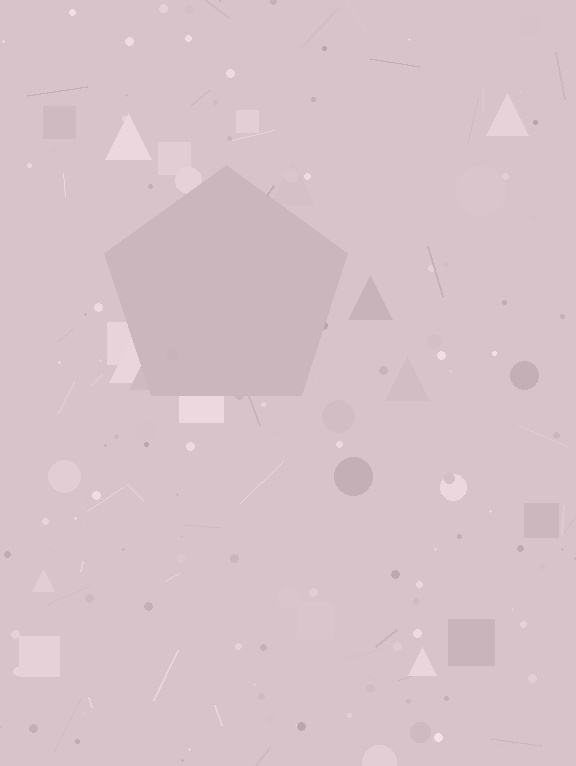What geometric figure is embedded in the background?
A pentagon is embedded in the background.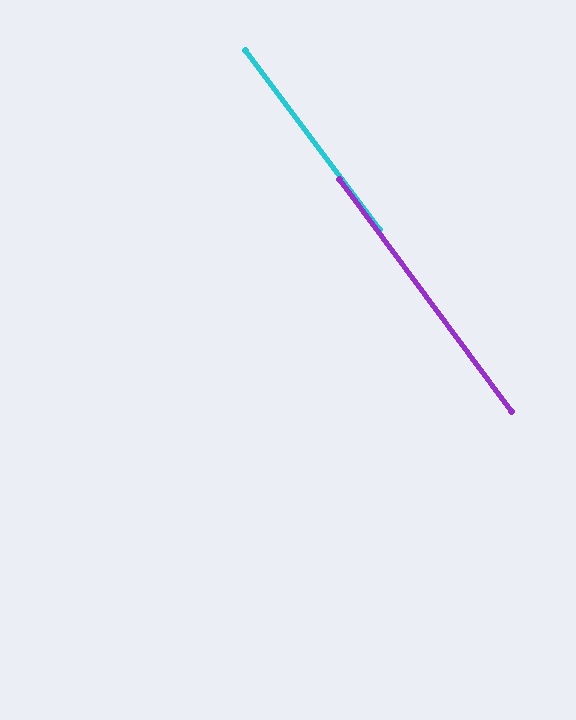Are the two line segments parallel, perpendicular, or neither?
Parallel — their directions differ by only 0.2°.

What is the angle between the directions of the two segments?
Approximately 0 degrees.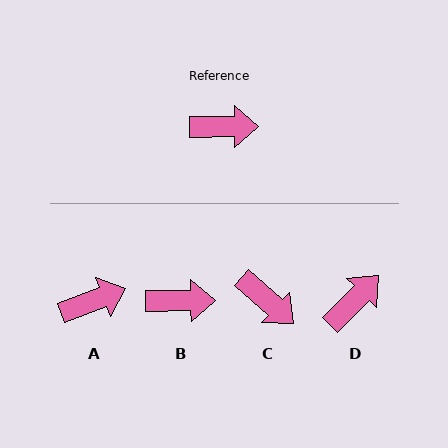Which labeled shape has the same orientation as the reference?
B.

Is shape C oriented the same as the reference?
No, it is off by about 43 degrees.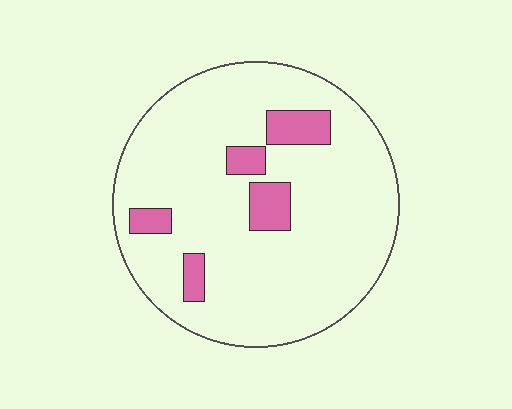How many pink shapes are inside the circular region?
5.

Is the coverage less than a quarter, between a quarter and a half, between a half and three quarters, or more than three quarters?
Less than a quarter.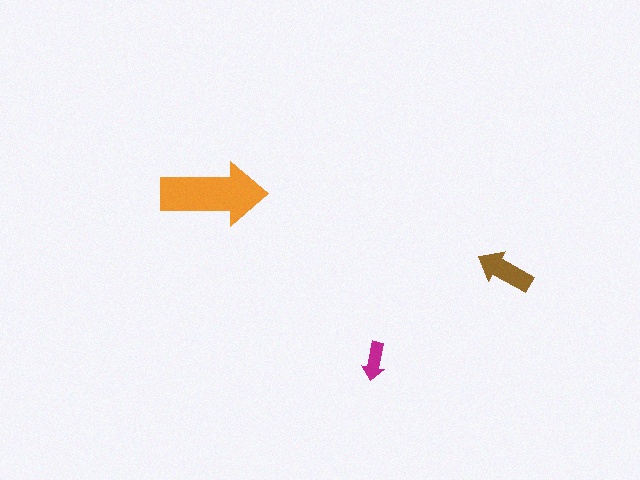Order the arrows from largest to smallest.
the orange one, the brown one, the magenta one.